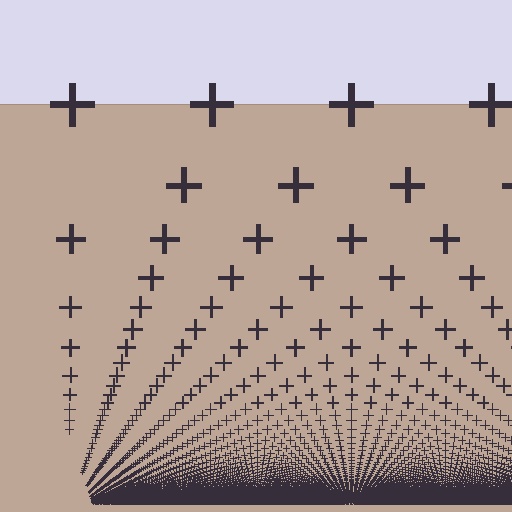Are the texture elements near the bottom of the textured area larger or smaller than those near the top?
Smaller. The gradient is inverted — elements near the bottom are smaller and denser.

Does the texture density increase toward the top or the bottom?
Density increases toward the bottom.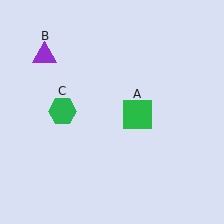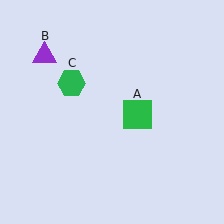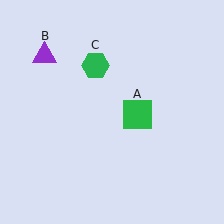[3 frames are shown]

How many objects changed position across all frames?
1 object changed position: green hexagon (object C).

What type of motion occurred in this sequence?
The green hexagon (object C) rotated clockwise around the center of the scene.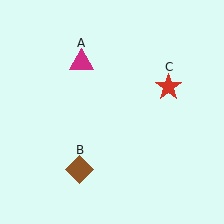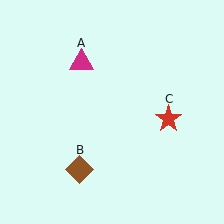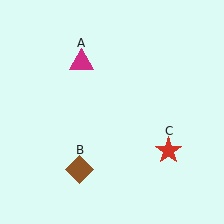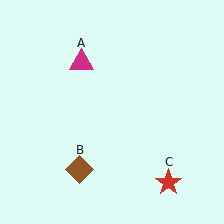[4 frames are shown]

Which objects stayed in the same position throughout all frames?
Magenta triangle (object A) and brown diamond (object B) remained stationary.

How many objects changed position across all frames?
1 object changed position: red star (object C).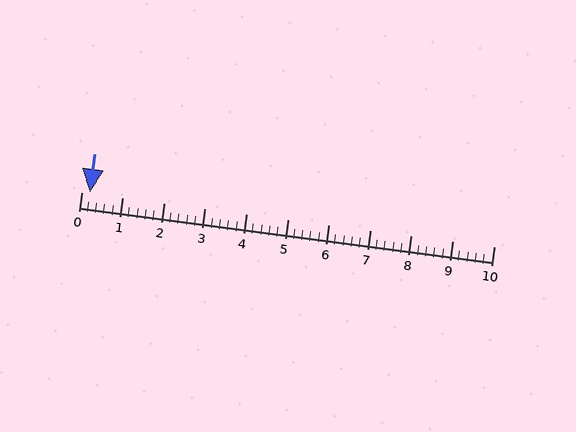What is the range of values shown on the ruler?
The ruler shows values from 0 to 10.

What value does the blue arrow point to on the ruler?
The blue arrow points to approximately 0.2.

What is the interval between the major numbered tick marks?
The major tick marks are spaced 1 units apart.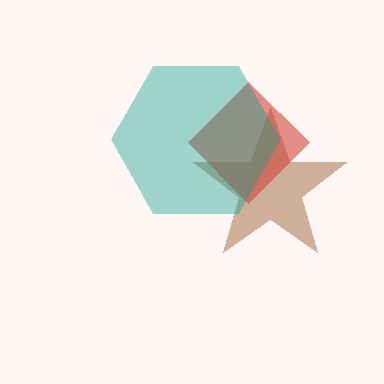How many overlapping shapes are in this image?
There are 3 overlapping shapes in the image.